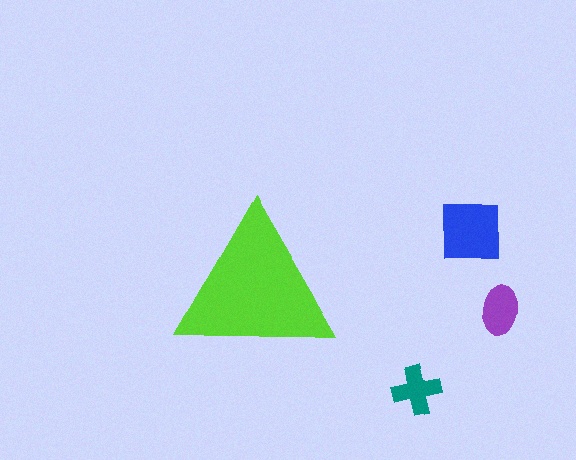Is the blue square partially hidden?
No, the blue square is fully visible.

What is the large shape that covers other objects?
A lime triangle.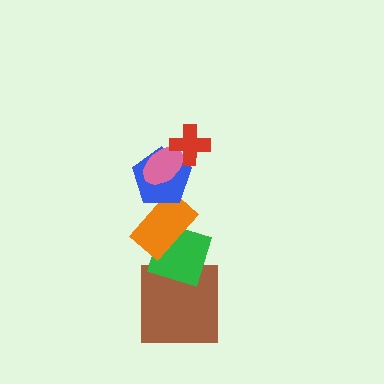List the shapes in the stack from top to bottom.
From top to bottom: the red cross, the pink ellipse, the blue pentagon, the orange rectangle, the green diamond, the brown square.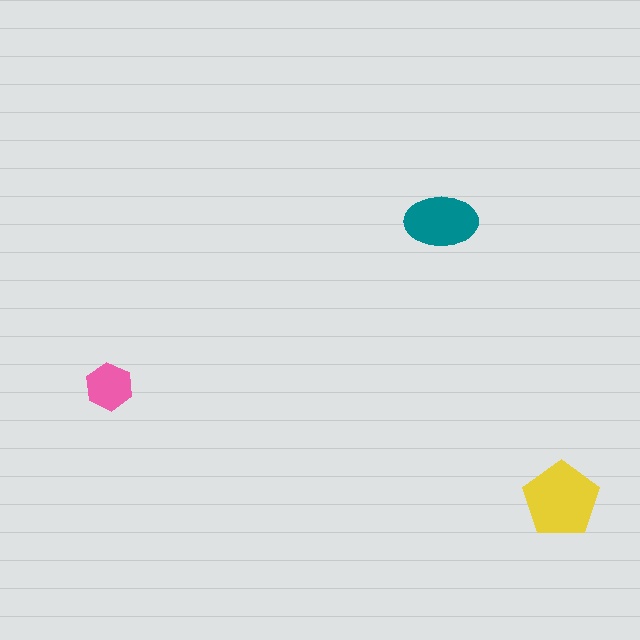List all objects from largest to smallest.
The yellow pentagon, the teal ellipse, the pink hexagon.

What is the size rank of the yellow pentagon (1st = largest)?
1st.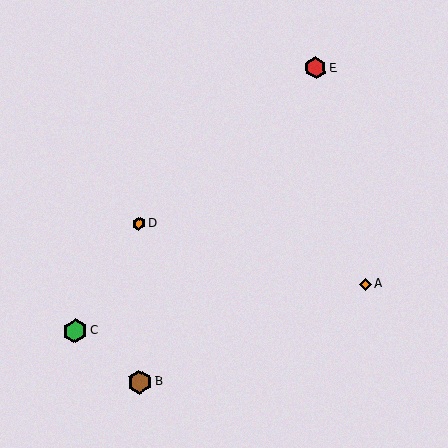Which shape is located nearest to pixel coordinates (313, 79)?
The red hexagon (labeled E) at (316, 68) is nearest to that location.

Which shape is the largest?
The brown hexagon (labeled B) is the largest.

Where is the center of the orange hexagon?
The center of the orange hexagon is at (139, 224).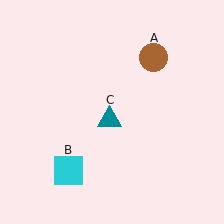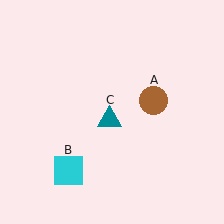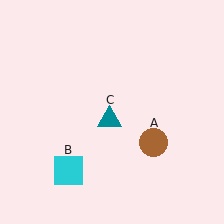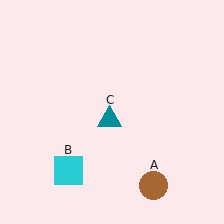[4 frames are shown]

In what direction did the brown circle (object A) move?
The brown circle (object A) moved down.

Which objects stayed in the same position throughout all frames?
Cyan square (object B) and teal triangle (object C) remained stationary.